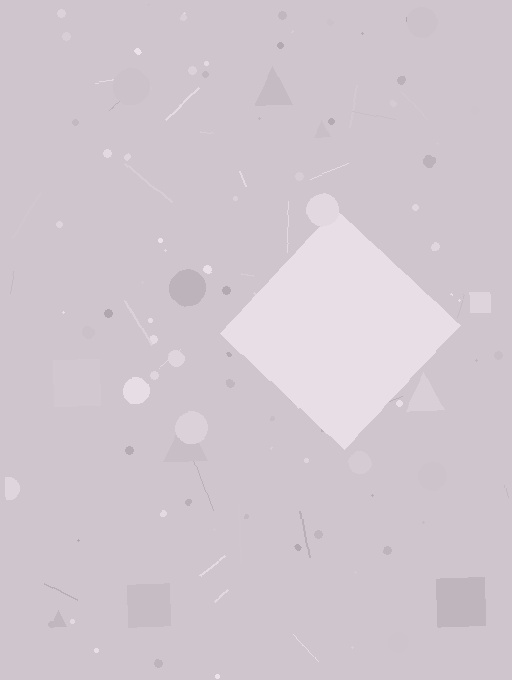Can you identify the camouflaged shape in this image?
The camouflaged shape is a diamond.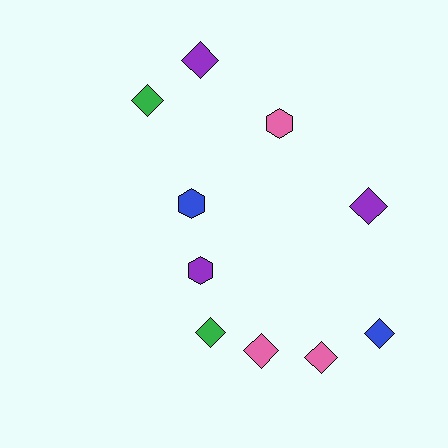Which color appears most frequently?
Purple, with 3 objects.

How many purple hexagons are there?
There is 1 purple hexagon.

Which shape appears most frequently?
Diamond, with 7 objects.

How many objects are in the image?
There are 10 objects.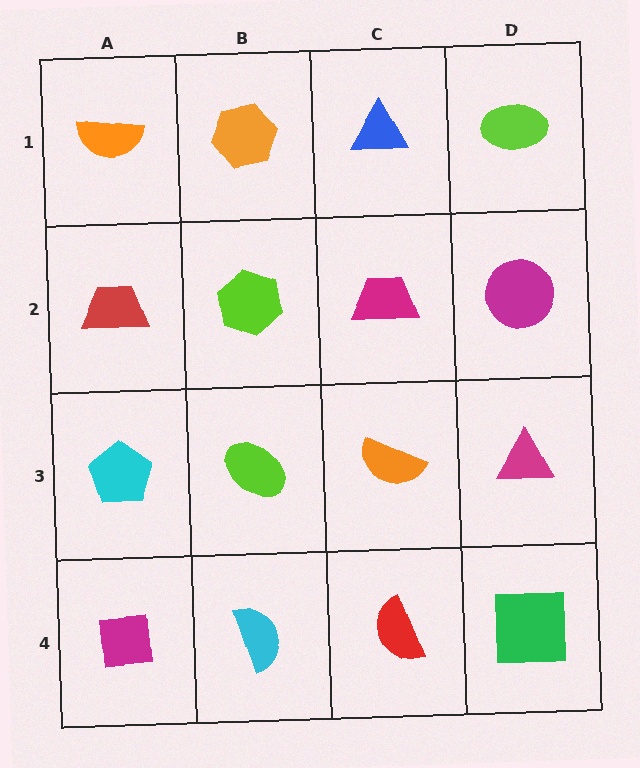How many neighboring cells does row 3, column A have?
3.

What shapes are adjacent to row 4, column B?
A lime ellipse (row 3, column B), a magenta square (row 4, column A), a red semicircle (row 4, column C).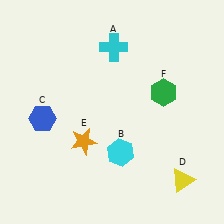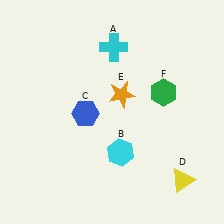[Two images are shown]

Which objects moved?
The objects that moved are: the blue hexagon (C), the orange star (E).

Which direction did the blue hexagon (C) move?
The blue hexagon (C) moved right.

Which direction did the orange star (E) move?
The orange star (E) moved up.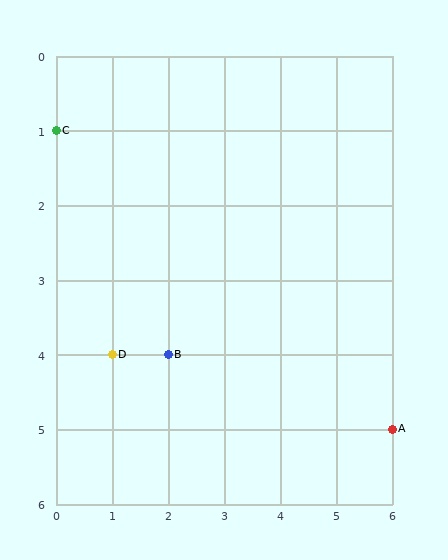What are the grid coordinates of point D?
Point D is at grid coordinates (1, 4).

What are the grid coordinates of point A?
Point A is at grid coordinates (6, 5).